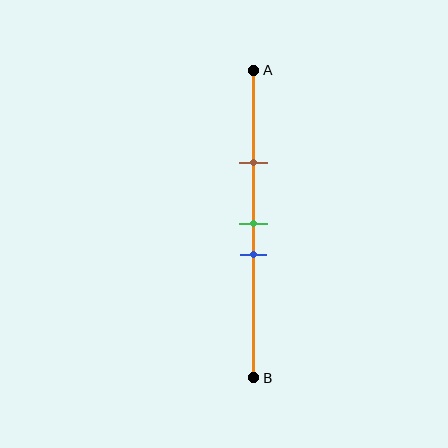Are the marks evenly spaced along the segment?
No, the marks are not evenly spaced.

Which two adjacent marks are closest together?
The green and blue marks are the closest adjacent pair.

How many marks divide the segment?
There are 3 marks dividing the segment.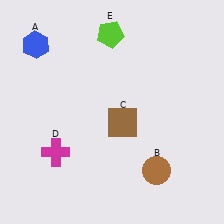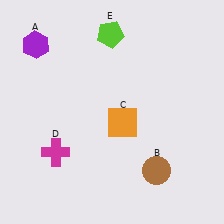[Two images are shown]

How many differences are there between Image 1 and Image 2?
There are 2 differences between the two images.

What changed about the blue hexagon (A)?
In Image 1, A is blue. In Image 2, it changed to purple.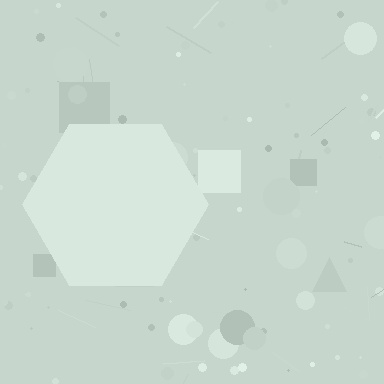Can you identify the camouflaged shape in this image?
The camouflaged shape is a hexagon.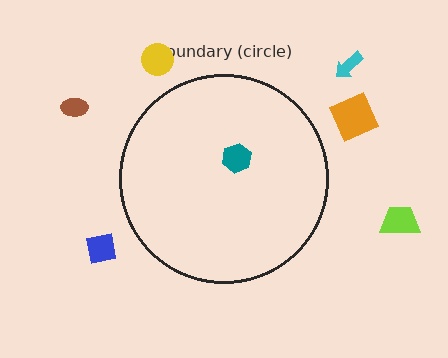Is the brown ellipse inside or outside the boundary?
Outside.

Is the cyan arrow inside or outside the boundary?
Outside.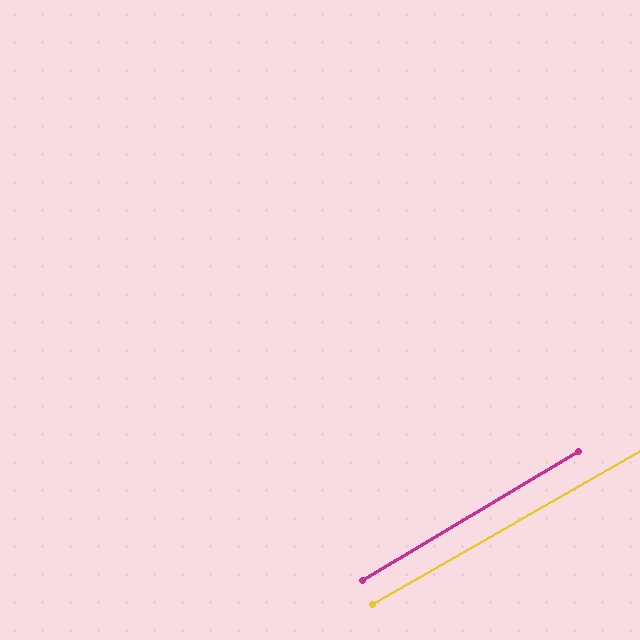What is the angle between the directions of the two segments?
Approximately 1 degree.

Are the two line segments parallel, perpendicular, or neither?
Parallel — their directions differ by only 1.2°.